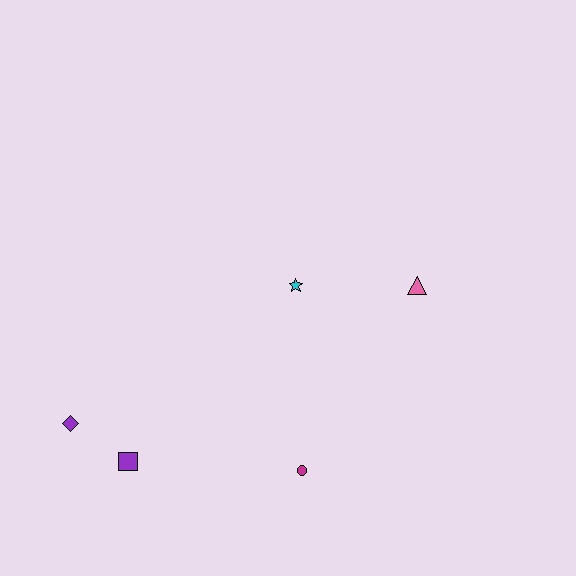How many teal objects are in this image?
There are no teal objects.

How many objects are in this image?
There are 5 objects.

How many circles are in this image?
There is 1 circle.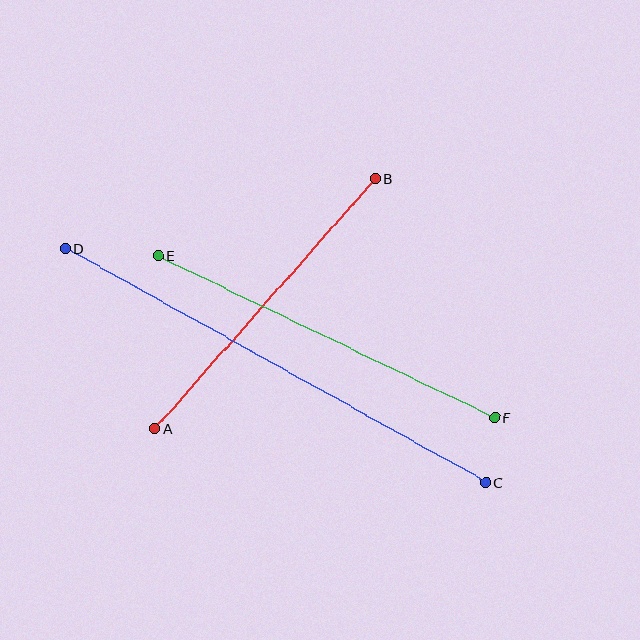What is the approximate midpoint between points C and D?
The midpoint is at approximately (275, 366) pixels.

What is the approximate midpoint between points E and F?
The midpoint is at approximately (326, 337) pixels.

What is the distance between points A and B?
The distance is approximately 333 pixels.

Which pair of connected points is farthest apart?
Points C and D are farthest apart.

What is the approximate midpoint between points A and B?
The midpoint is at approximately (265, 304) pixels.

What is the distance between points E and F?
The distance is approximately 374 pixels.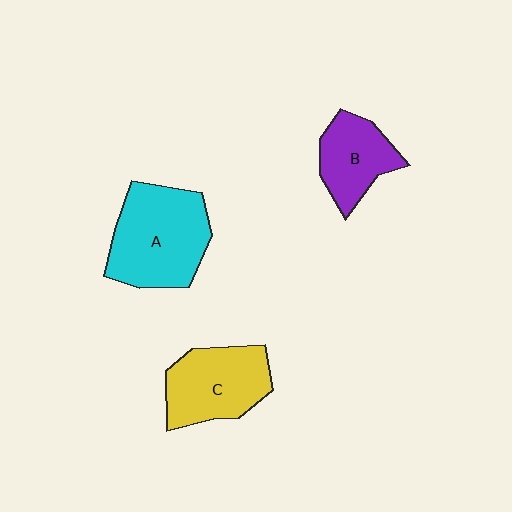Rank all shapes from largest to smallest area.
From largest to smallest: A (cyan), C (yellow), B (purple).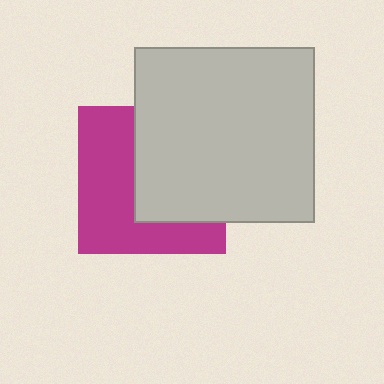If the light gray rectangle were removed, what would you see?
You would see the complete magenta square.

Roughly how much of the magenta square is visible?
About half of it is visible (roughly 50%).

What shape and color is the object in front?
The object in front is a light gray rectangle.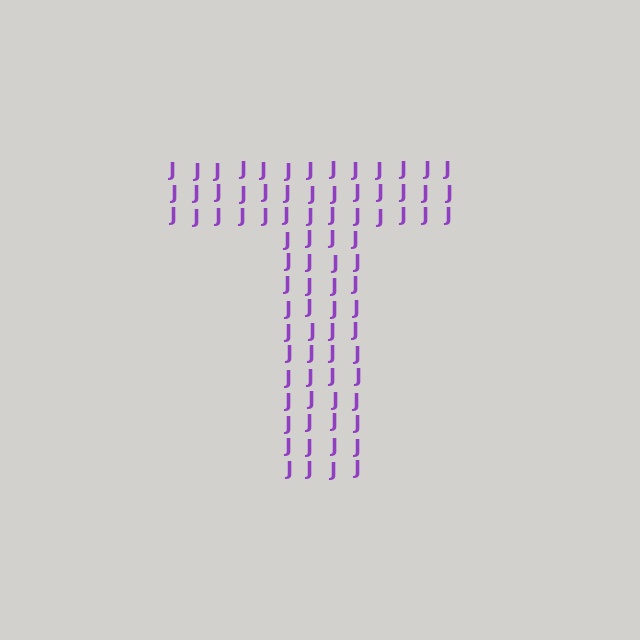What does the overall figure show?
The overall figure shows the letter T.